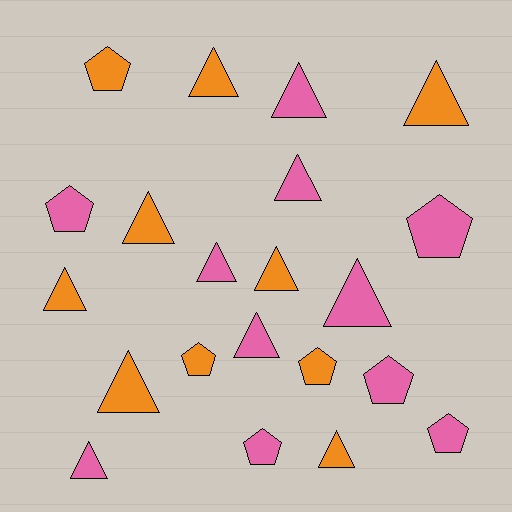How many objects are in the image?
There are 21 objects.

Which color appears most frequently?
Pink, with 11 objects.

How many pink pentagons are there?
There are 5 pink pentagons.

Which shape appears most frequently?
Triangle, with 13 objects.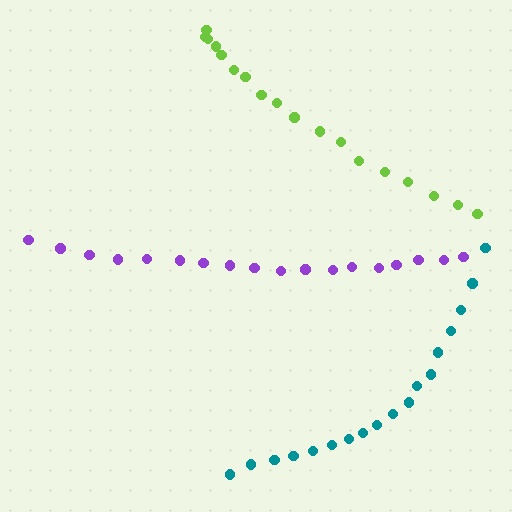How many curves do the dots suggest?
There are 3 distinct paths.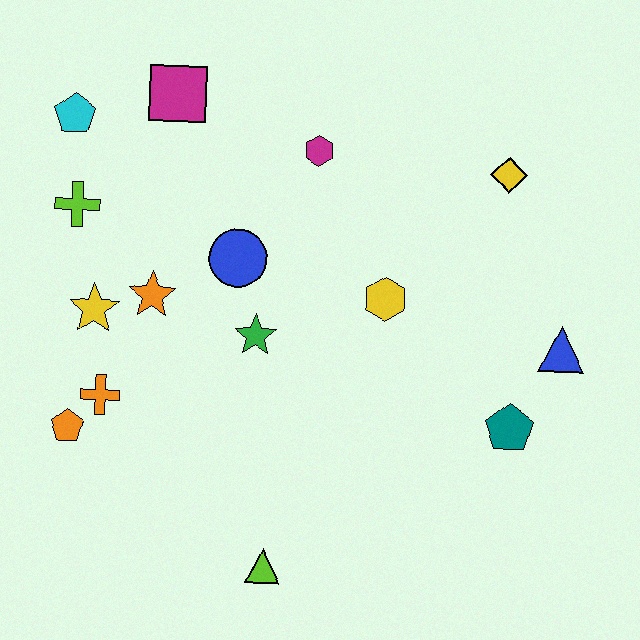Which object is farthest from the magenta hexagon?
The lime triangle is farthest from the magenta hexagon.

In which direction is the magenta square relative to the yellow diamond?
The magenta square is to the left of the yellow diamond.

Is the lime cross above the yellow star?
Yes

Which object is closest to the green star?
The blue circle is closest to the green star.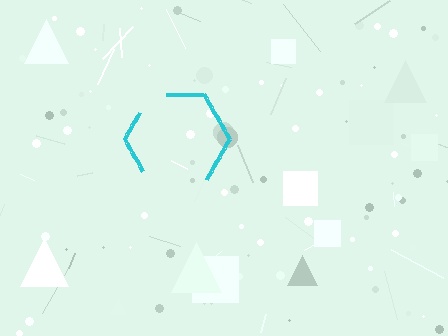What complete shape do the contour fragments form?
The contour fragments form a hexagon.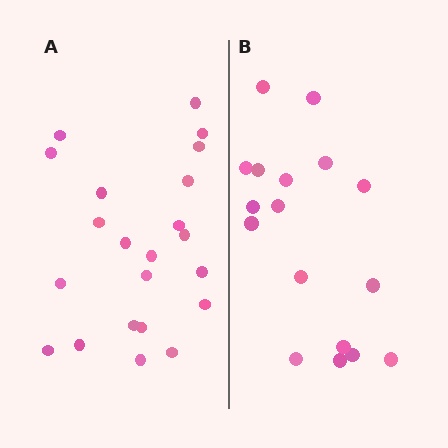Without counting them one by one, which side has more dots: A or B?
Region A (the left region) has more dots.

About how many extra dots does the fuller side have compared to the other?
Region A has about 5 more dots than region B.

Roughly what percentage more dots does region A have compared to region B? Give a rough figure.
About 30% more.